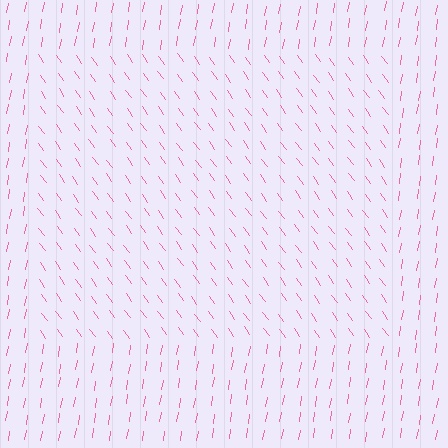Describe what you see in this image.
The image is filled with small pink line segments. A rectangle region in the image has lines oriented differently from the surrounding lines, creating a visible texture boundary.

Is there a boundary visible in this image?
Yes, there is a texture boundary formed by a change in line orientation.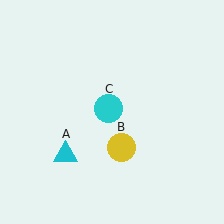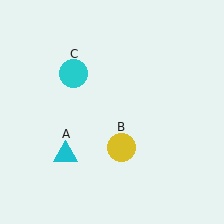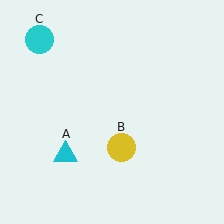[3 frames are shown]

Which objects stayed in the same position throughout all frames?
Cyan triangle (object A) and yellow circle (object B) remained stationary.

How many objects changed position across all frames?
1 object changed position: cyan circle (object C).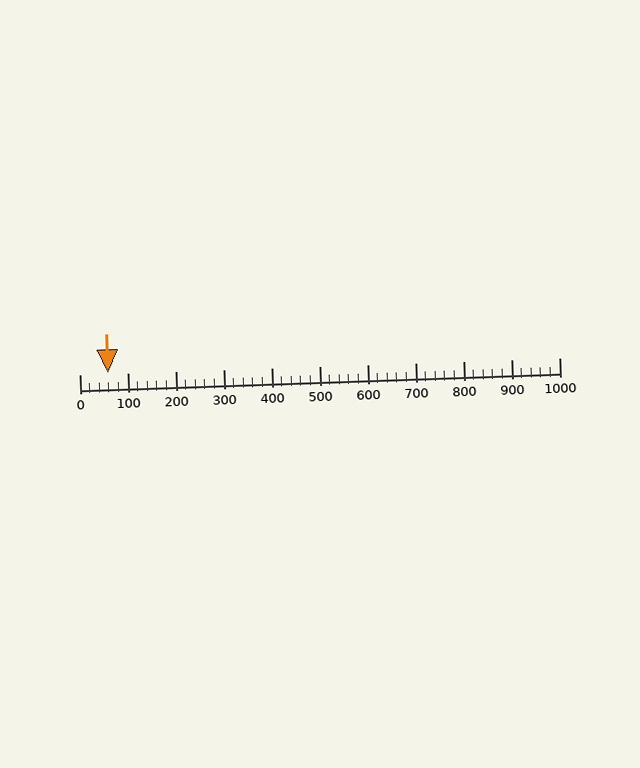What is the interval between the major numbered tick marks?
The major tick marks are spaced 100 units apart.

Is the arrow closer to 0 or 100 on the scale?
The arrow is closer to 100.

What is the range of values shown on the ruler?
The ruler shows values from 0 to 1000.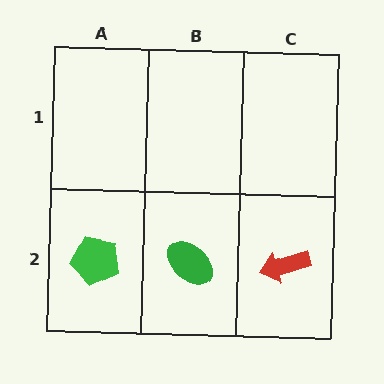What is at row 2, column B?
A green ellipse.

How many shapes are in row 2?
3 shapes.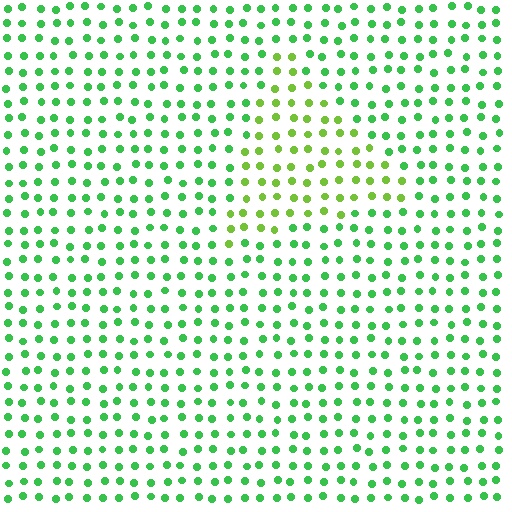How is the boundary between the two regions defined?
The boundary is defined purely by a slight shift in hue (about 35 degrees). Spacing, size, and orientation are identical on both sides.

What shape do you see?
I see a triangle.